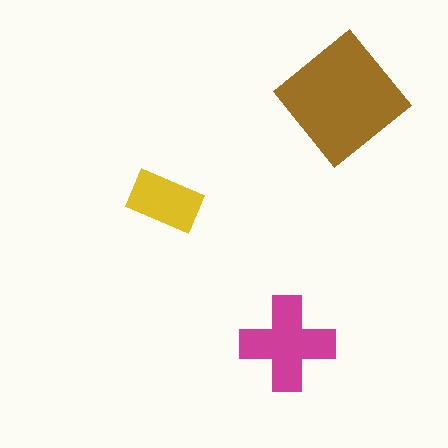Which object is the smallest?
The yellow rectangle.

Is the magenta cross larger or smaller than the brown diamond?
Smaller.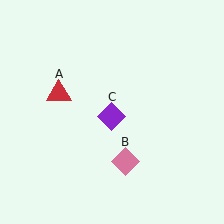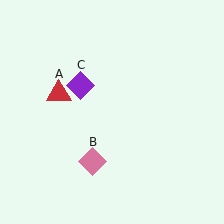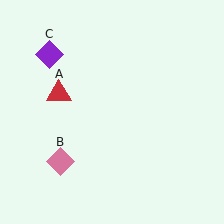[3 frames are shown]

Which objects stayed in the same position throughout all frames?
Red triangle (object A) remained stationary.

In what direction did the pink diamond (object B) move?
The pink diamond (object B) moved left.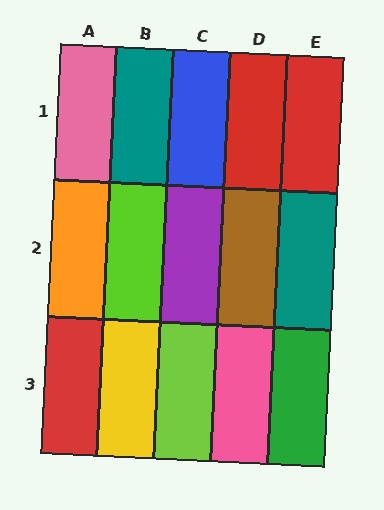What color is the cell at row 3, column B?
Yellow.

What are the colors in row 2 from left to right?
Orange, lime, purple, brown, teal.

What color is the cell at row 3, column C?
Lime.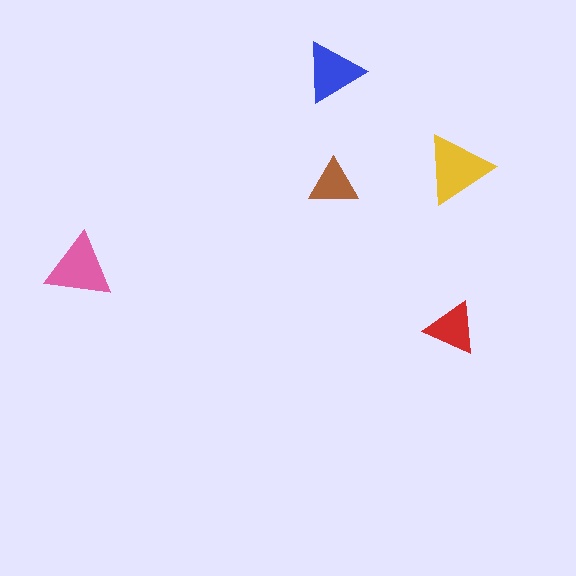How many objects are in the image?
There are 5 objects in the image.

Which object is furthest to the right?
The yellow triangle is rightmost.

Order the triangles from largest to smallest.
the yellow one, the pink one, the blue one, the red one, the brown one.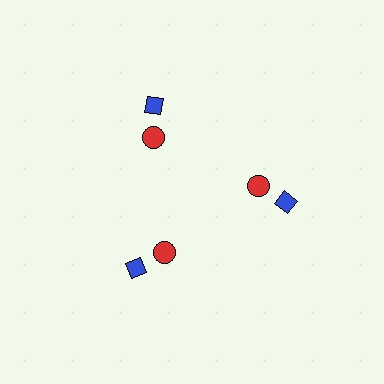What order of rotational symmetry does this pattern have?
This pattern has 3-fold rotational symmetry.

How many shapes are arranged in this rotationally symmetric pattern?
There are 6 shapes, arranged in 3 groups of 2.